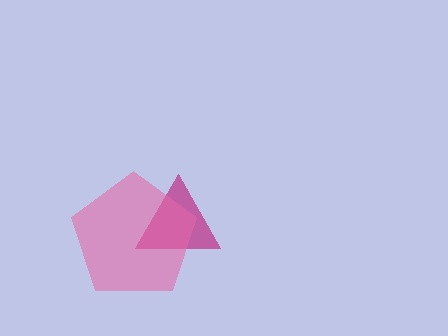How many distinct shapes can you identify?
There are 2 distinct shapes: a magenta triangle, a pink pentagon.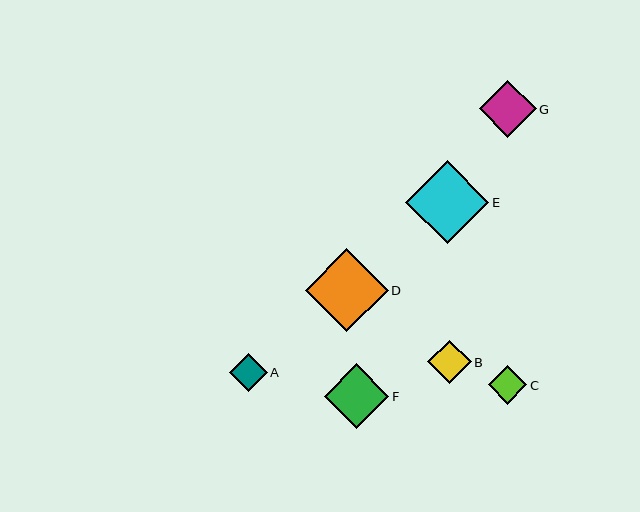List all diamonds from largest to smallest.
From largest to smallest: D, E, F, G, B, C, A.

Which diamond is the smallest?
Diamond A is the smallest with a size of approximately 38 pixels.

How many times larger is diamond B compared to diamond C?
Diamond B is approximately 1.1 times the size of diamond C.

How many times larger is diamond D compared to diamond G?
Diamond D is approximately 1.5 times the size of diamond G.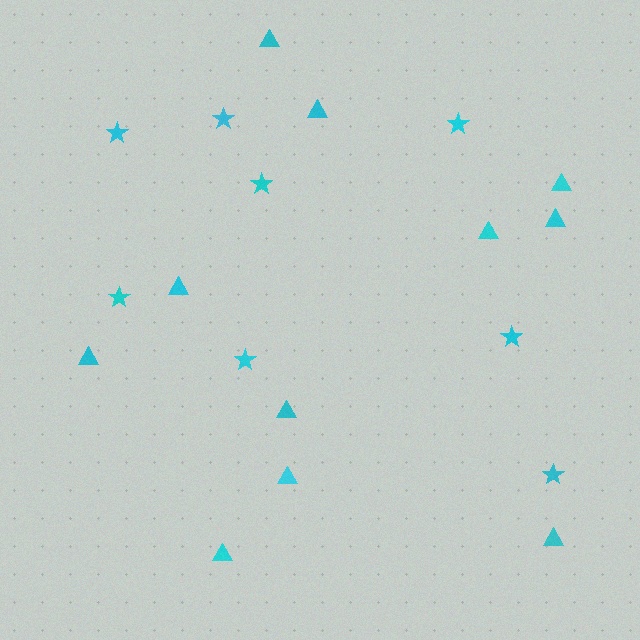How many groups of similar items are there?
There are 2 groups: one group of triangles (11) and one group of stars (8).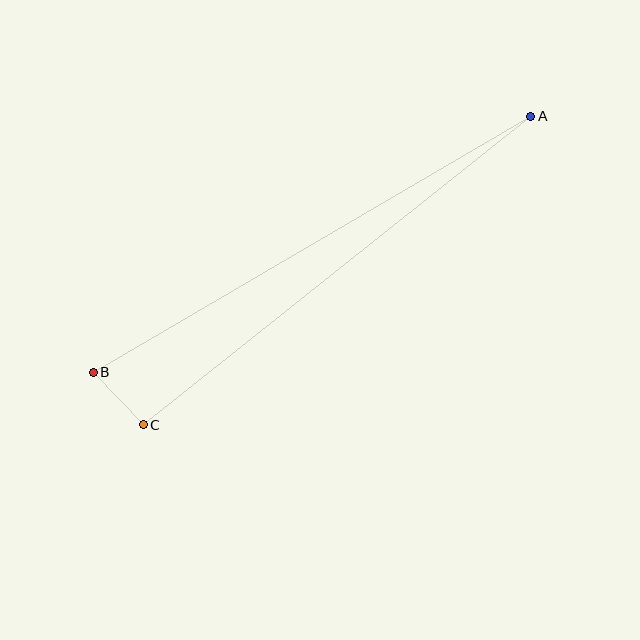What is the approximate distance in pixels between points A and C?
The distance between A and C is approximately 495 pixels.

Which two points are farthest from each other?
Points A and B are farthest from each other.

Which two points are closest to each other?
Points B and C are closest to each other.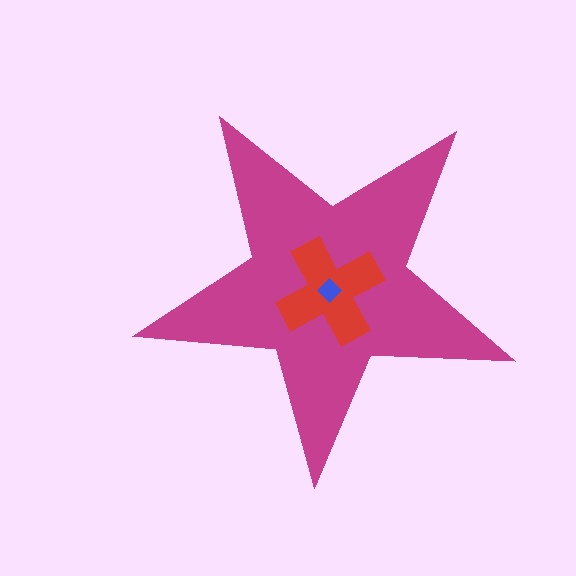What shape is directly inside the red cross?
The blue diamond.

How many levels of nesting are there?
3.